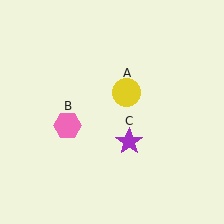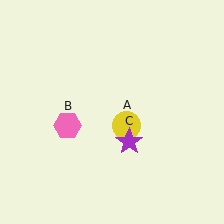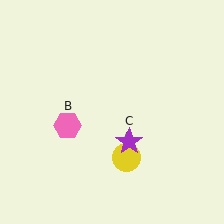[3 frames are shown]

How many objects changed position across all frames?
1 object changed position: yellow circle (object A).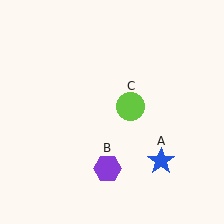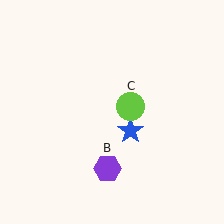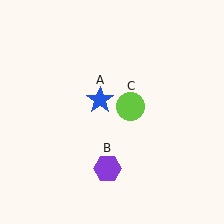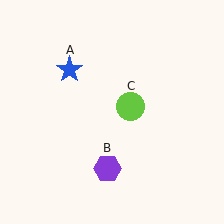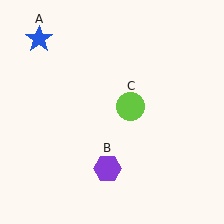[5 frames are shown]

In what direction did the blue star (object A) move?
The blue star (object A) moved up and to the left.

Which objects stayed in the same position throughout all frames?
Purple hexagon (object B) and lime circle (object C) remained stationary.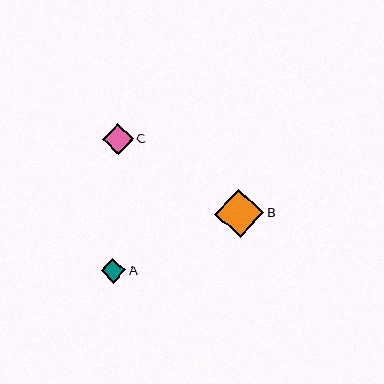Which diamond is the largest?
Diamond B is the largest with a size of approximately 49 pixels.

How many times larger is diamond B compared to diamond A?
Diamond B is approximately 2.0 times the size of diamond A.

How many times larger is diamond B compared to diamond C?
Diamond B is approximately 1.6 times the size of diamond C.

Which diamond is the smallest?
Diamond A is the smallest with a size of approximately 24 pixels.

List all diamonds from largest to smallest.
From largest to smallest: B, C, A.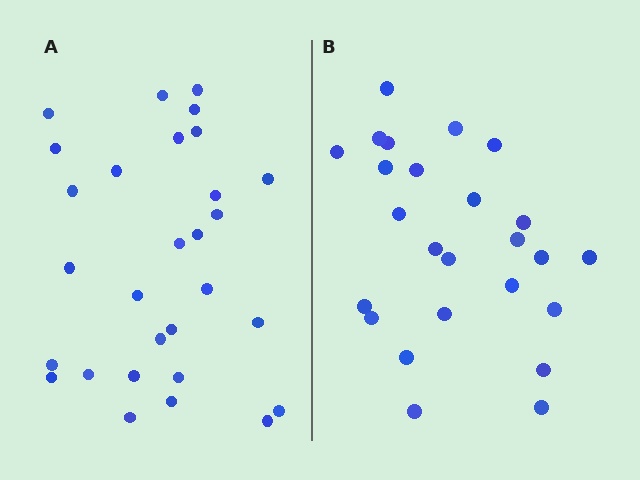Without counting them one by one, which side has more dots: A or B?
Region A (the left region) has more dots.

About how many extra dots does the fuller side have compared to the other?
Region A has about 4 more dots than region B.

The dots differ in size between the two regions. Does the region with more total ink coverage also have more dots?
No. Region B has more total ink coverage because its dots are larger, but region A actually contains more individual dots. Total area can be misleading — the number of items is what matters here.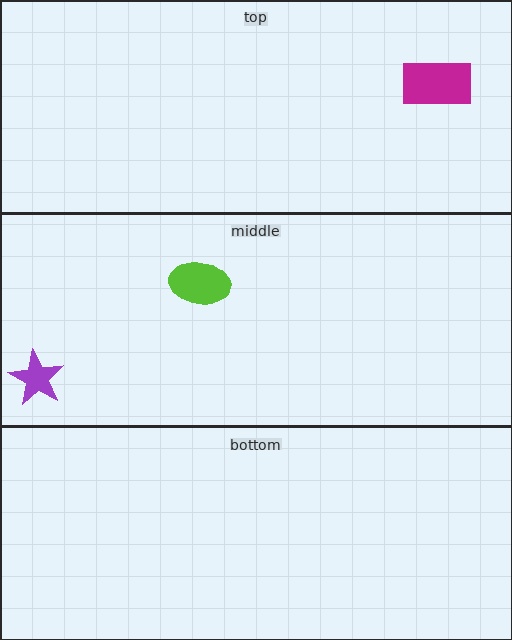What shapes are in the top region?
The magenta rectangle.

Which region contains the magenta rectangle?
The top region.